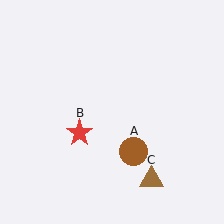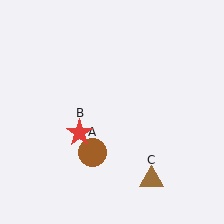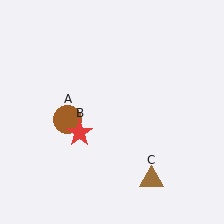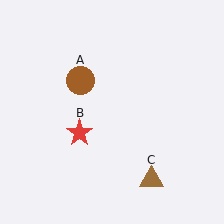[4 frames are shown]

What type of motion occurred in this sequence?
The brown circle (object A) rotated clockwise around the center of the scene.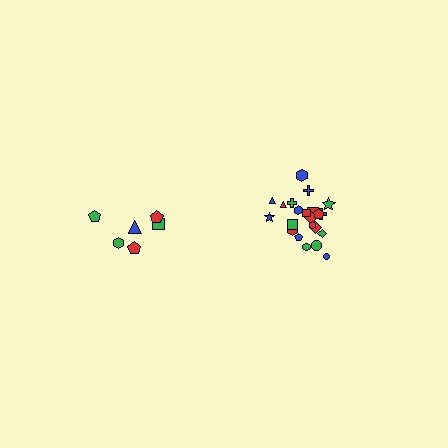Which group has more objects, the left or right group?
The right group.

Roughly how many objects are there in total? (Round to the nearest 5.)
Roughly 30 objects in total.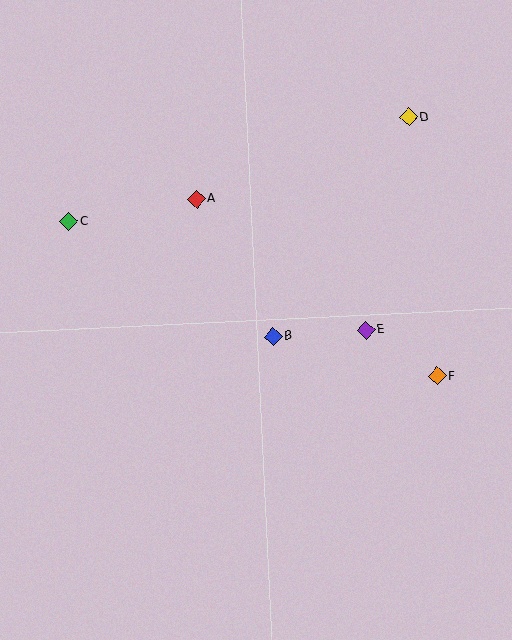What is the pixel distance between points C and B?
The distance between C and B is 234 pixels.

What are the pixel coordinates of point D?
Point D is at (409, 117).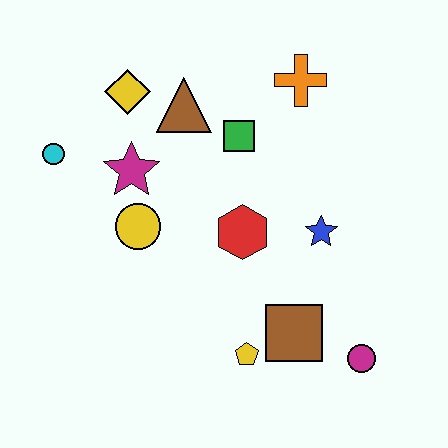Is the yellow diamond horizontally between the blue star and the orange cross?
No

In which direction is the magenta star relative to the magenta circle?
The magenta star is to the left of the magenta circle.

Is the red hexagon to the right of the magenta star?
Yes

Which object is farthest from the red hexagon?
The cyan circle is farthest from the red hexagon.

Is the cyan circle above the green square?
No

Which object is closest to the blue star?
The red hexagon is closest to the blue star.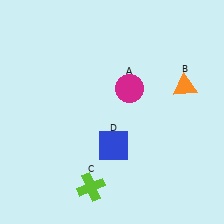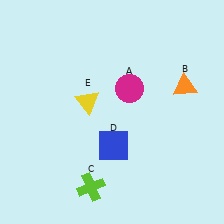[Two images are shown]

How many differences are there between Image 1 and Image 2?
There is 1 difference between the two images.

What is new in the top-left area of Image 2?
A yellow triangle (E) was added in the top-left area of Image 2.